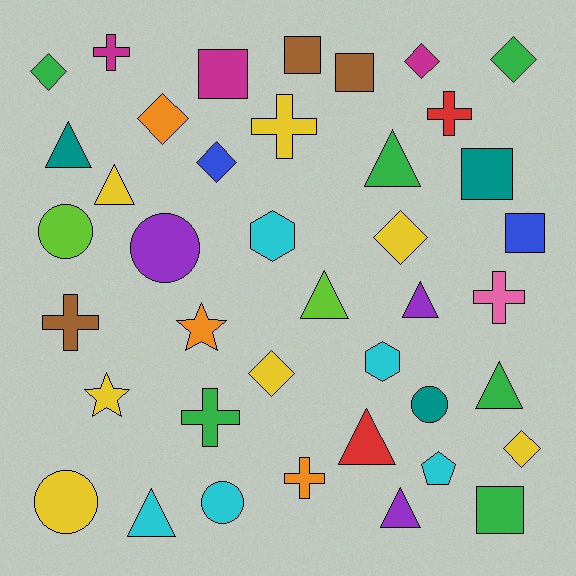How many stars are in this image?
There are 2 stars.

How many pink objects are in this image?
There is 1 pink object.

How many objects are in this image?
There are 40 objects.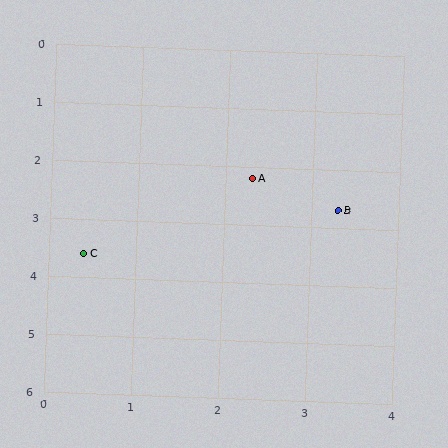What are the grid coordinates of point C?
Point C is at approximately (0.4, 3.6).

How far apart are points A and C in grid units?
Points A and C are about 2.4 grid units apart.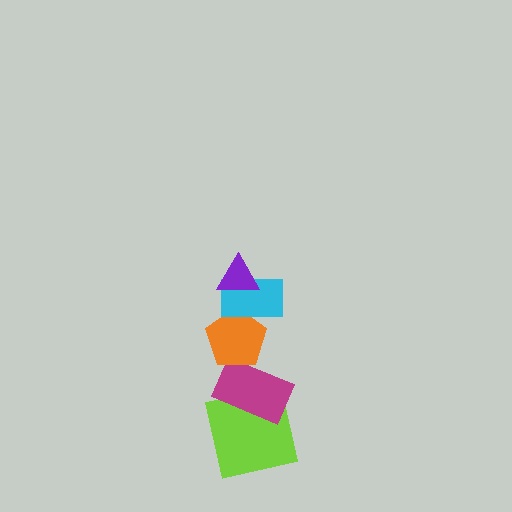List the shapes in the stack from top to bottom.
From top to bottom: the purple triangle, the cyan rectangle, the orange pentagon, the magenta rectangle, the lime square.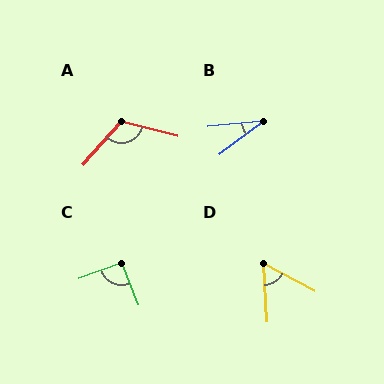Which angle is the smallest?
B, at approximately 31 degrees.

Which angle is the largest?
A, at approximately 117 degrees.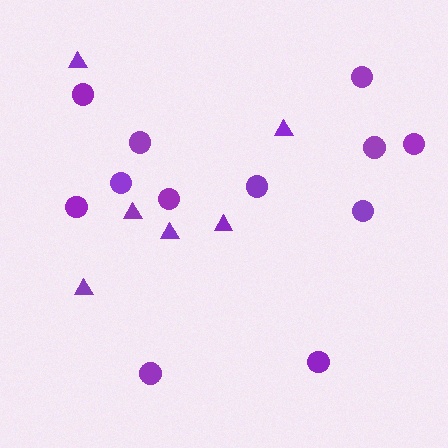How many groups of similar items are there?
There are 2 groups: one group of circles (12) and one group of triangles (6).